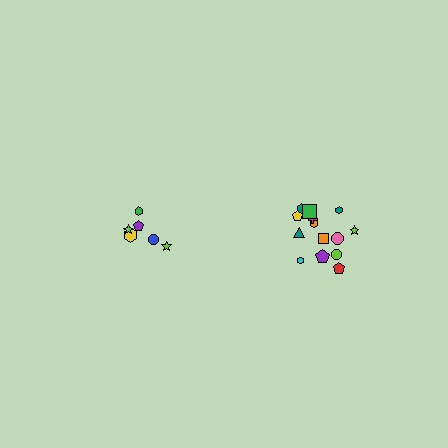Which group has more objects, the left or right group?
The right group.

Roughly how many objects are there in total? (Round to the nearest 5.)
Roughly 20 objects in total.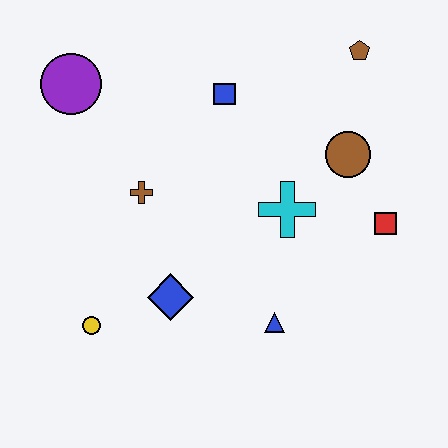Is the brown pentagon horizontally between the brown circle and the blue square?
No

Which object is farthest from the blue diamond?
The brown pentagon is farthest from the blue diamond.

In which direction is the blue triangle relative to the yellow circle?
The blue triangle is to the right of the yellow circle.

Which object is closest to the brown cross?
The blue diamond is closest to the brown cross.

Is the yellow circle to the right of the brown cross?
No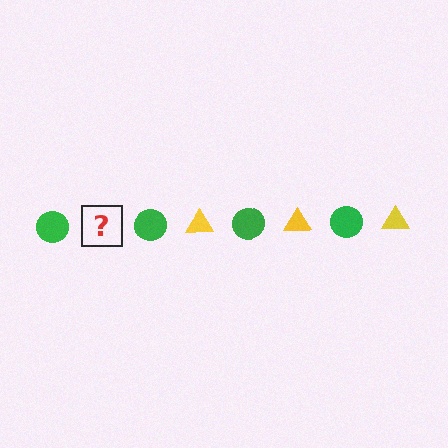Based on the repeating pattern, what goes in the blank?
The blank should be a yellow triangle.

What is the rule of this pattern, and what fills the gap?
The rule is that the pattern alternates between green circle and yellow triangle. The gap should be filled with a yellow triangle.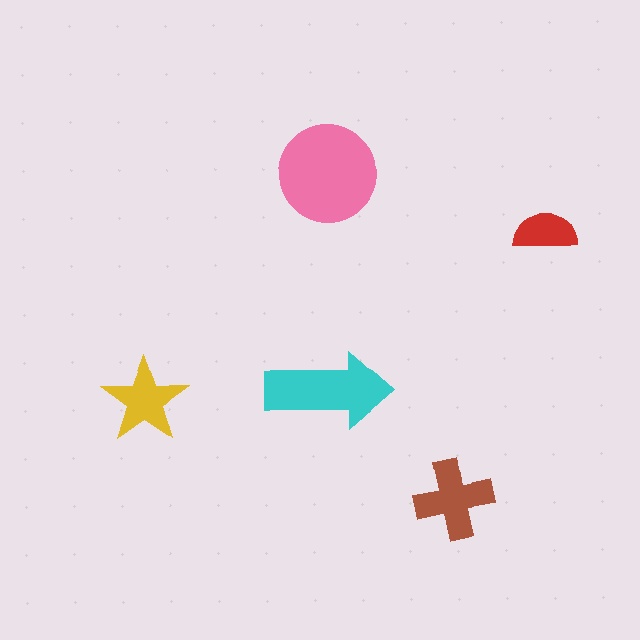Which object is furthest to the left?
The yellow star is leftmost.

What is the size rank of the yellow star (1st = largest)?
4th.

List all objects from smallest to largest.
The red semicircle, the yellow star, the brown cross, the cyan arrow, the pink circle.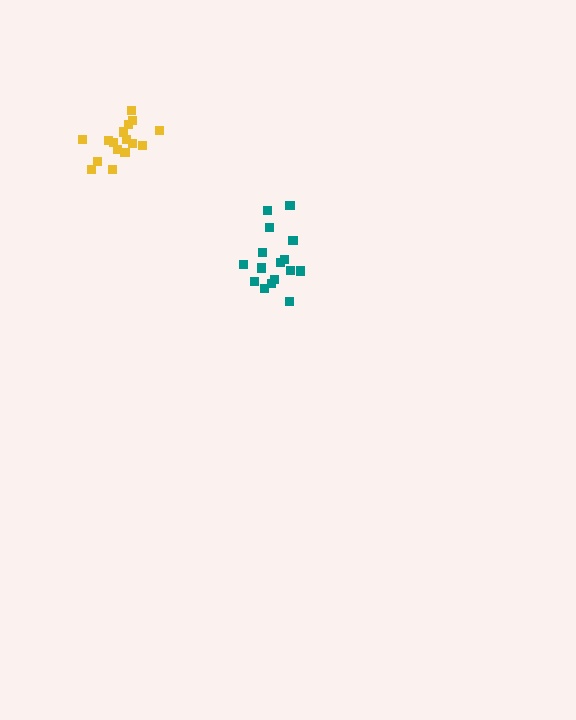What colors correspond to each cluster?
The clusters are colored: yellow, teal.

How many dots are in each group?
Group 1: 16 dots, Group 2: 16 dots (32 total).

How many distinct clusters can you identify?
There are 2 distinct clusters.